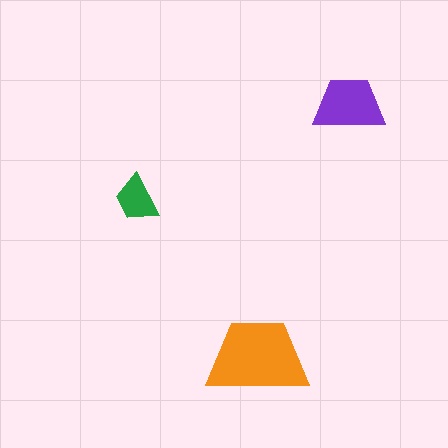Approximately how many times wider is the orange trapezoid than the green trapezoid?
About 2 times wider.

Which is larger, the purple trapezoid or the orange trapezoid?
The orange one.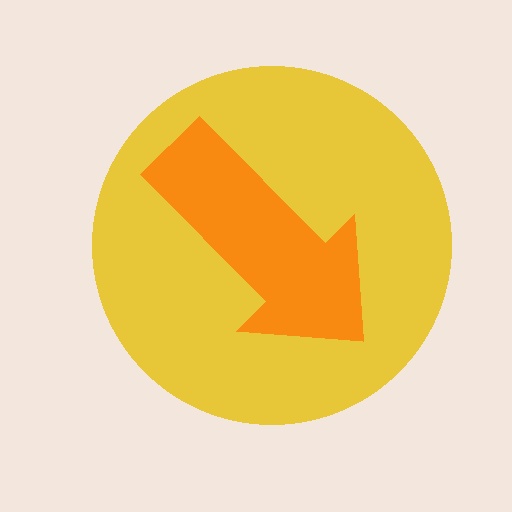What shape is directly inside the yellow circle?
The orange arrow.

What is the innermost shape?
The orange arrow.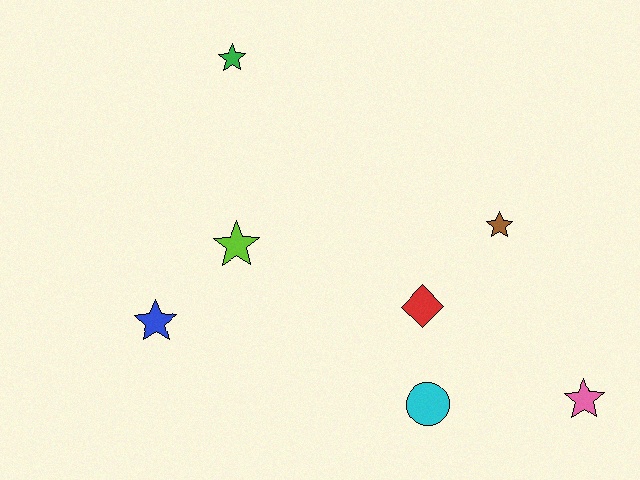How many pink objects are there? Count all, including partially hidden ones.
There is 1 pink object.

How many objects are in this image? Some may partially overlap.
There are 7 objects.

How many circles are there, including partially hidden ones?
There is 1 circle.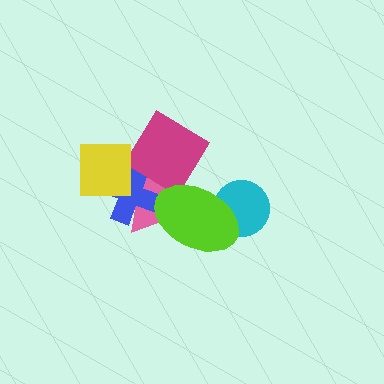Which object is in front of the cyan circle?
The lime ellipse is in front of the cyan circle.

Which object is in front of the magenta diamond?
The lime ellipse is in front of the magenta diamond.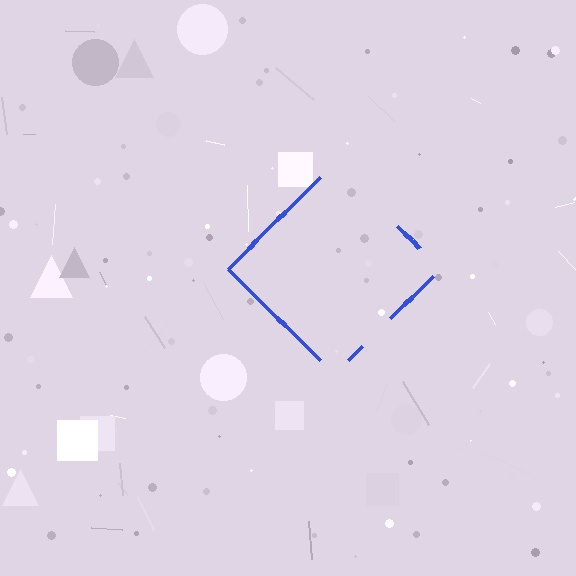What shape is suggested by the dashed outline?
The dashed outline suggests a diamond.